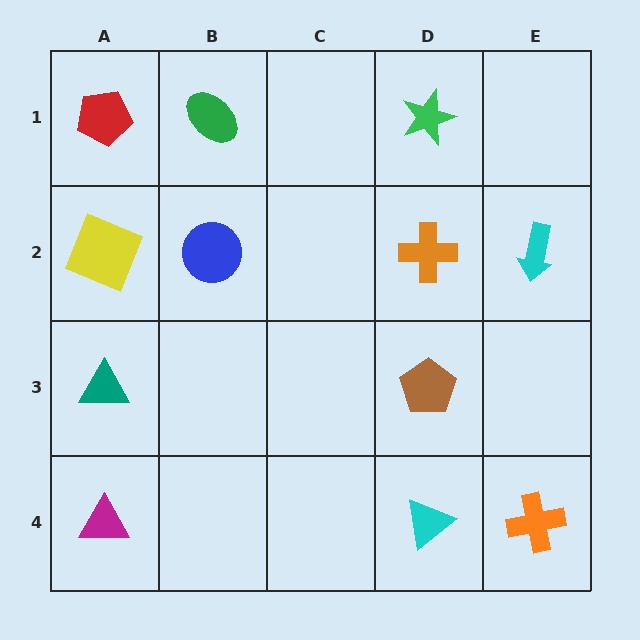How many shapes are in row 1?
3 shapes.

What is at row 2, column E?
A cyan arrow.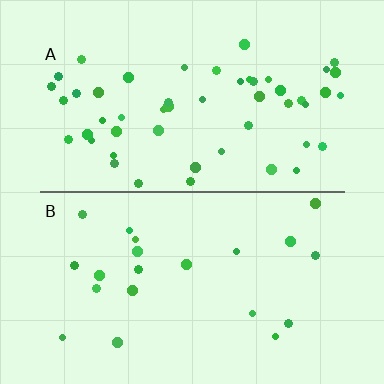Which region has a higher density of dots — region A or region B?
A (the top).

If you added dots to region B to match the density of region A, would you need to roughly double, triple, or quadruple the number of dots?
Approximately double.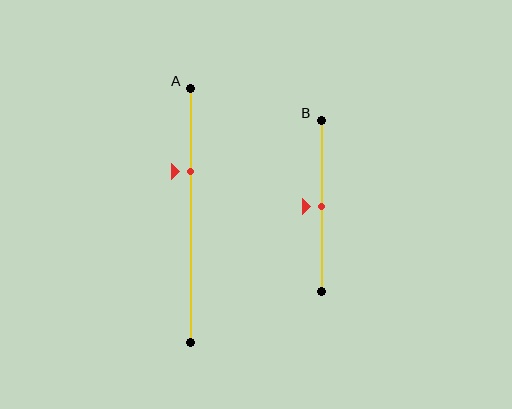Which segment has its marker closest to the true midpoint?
Segment B has its marker closest to the true midpoint.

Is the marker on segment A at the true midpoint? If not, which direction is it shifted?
No, the marker on segment A is shifted upward by about 17% of the segment length.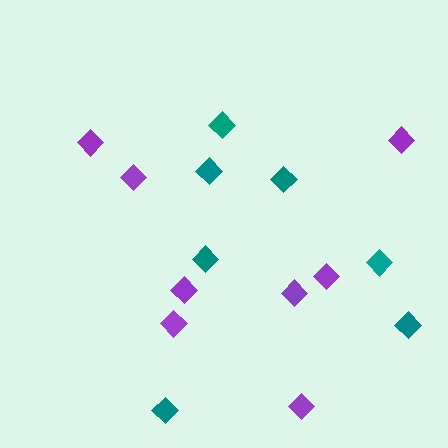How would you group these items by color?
There are 2 groups: one group of purple diamonds (8) and one group of teal diamonds (7).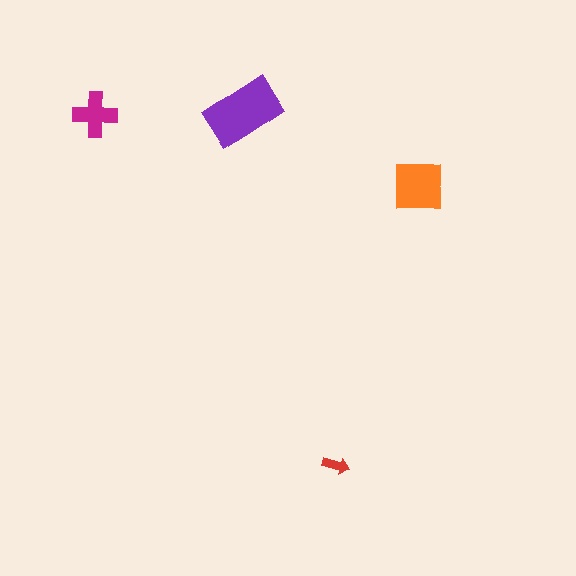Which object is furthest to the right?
The orange square is rightmost.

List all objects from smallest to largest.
The red arrow, the magenta cross, the orange square, the purple rectangle.